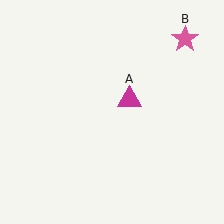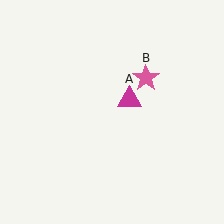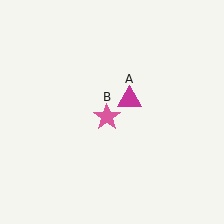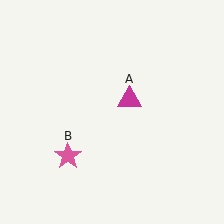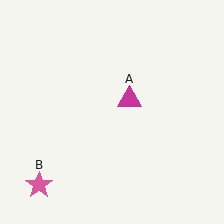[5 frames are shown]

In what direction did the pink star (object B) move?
The pink star (object B) moved down and to the left.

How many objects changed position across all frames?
1 object changed position: pink star (object B).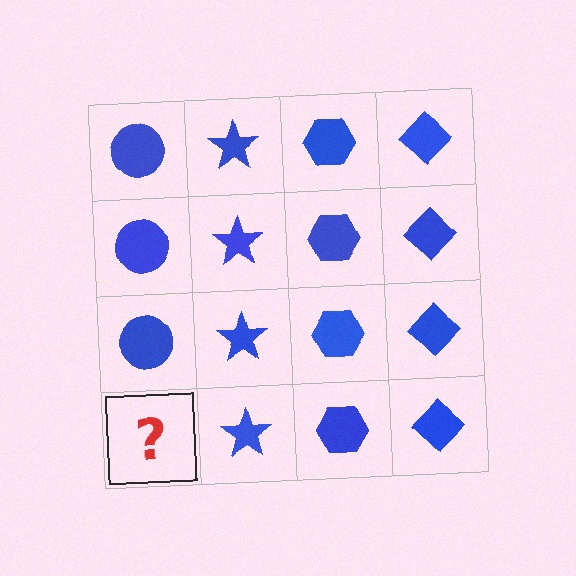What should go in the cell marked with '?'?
The missing cell should contain a blue circle.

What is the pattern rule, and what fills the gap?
The rule is that each column has a consistent shape. The gap should be filled with a blue circle.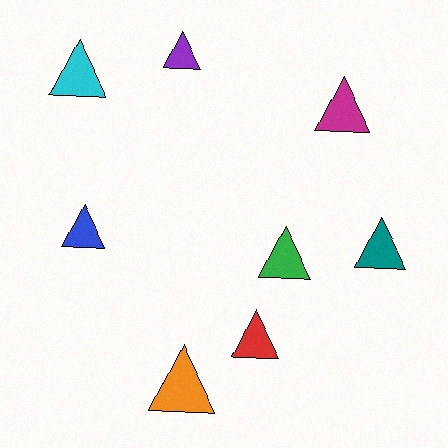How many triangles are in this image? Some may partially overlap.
There are 8 triangles.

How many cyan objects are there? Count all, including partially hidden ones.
There is 1 cyan object.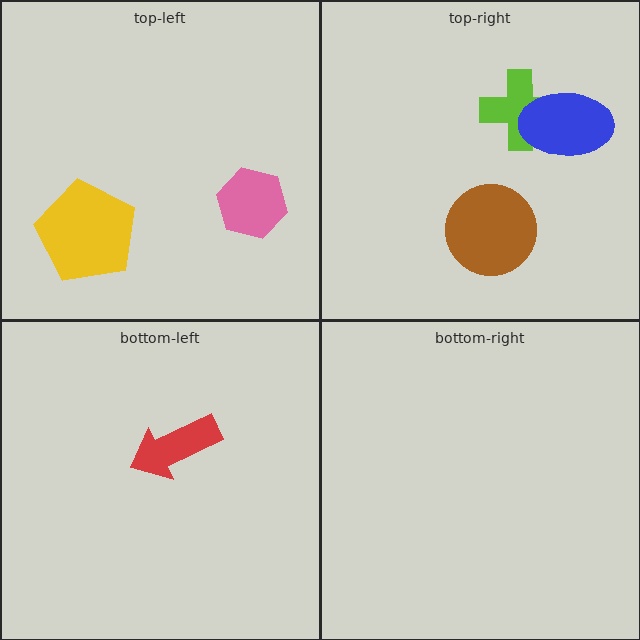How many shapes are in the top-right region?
3.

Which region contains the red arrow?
The bottom-left region.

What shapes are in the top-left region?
The yellow pentagon, the pink hexagon.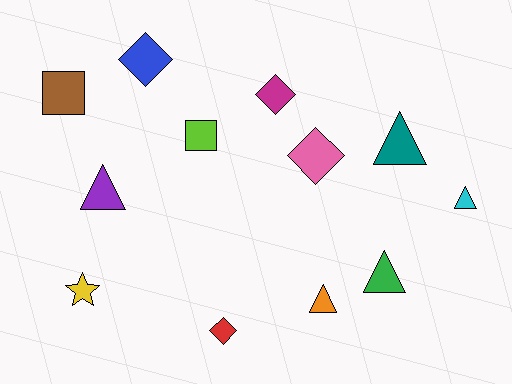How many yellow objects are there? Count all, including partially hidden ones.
There is 1 yellow object.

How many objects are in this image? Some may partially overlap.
There are 12 objects.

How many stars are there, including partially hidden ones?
There is 1 star.